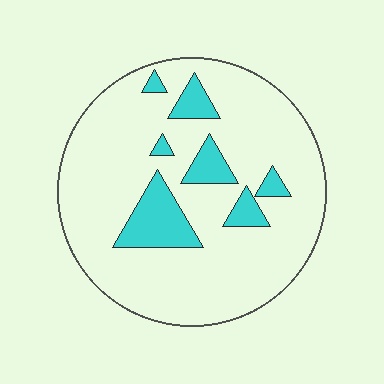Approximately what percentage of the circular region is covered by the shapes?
Approximately 15%.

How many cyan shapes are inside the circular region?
7.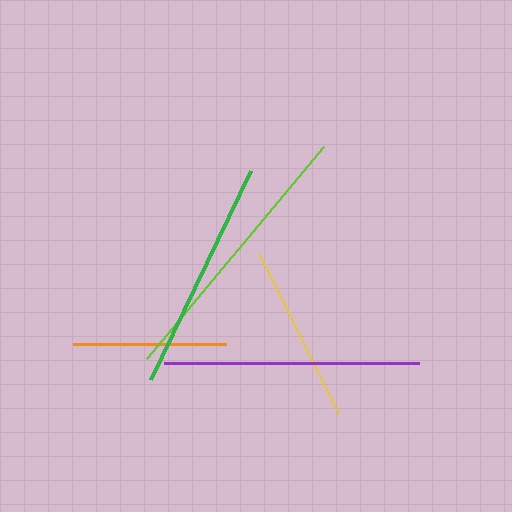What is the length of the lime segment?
The lime segment is approximately 276 pixels long.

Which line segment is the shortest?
The orange line is the shortest at approximately 153 pixels.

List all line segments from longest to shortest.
From longest to shortest: lime, purple, green, yellow, orange.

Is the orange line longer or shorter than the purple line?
The purple line is longer than the orange line.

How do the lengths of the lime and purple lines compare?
The lime and purple lines are approximately the same length.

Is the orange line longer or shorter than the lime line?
The lime line is longer than the orange line.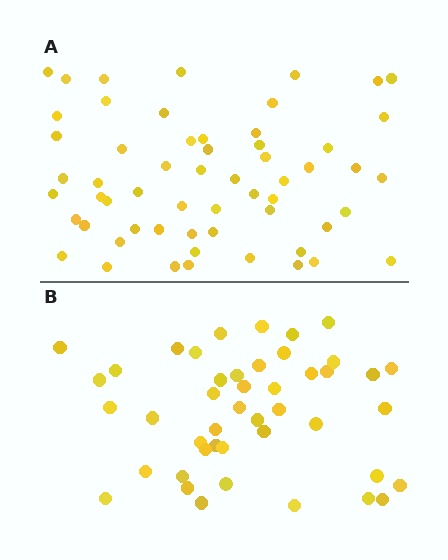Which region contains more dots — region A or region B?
Region A (the top region) has more dots.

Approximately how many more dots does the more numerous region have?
Region A has approximately 15 more dots than region B.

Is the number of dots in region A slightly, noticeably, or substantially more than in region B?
Region A has noticeably more, but not dramatically so. The ratio is roughly 1.3 to 1.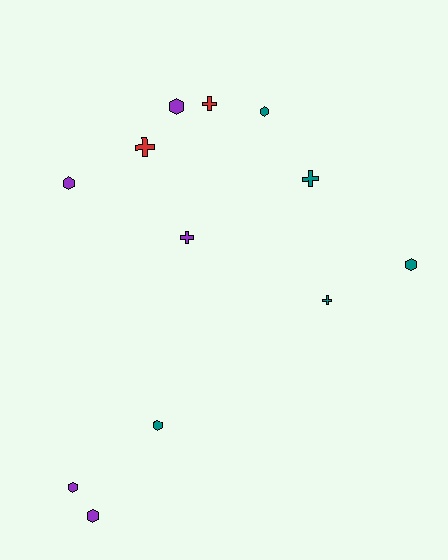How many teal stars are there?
There are no teal stars.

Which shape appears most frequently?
Hexagon, with 7 objects.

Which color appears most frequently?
Purple, with 5 objects.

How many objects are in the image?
There are 12 objects.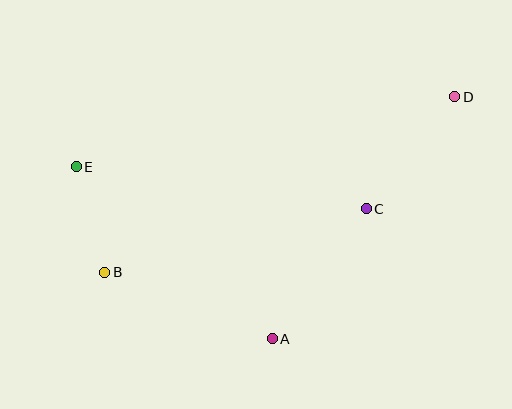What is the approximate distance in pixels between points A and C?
The distance between A and C is approximately 160 pixels.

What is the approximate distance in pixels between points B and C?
The distance between B and C is approximately 269 pixels.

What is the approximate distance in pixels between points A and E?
The distance between A and E is approximately 261 pixels.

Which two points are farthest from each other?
Points B and D are farthest from each other.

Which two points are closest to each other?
Points B and E are closest to each other.